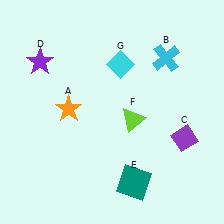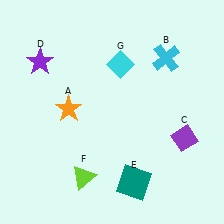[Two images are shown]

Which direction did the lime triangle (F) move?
The lime triangle (F) moved down.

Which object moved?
The lime triangle (F) moved down.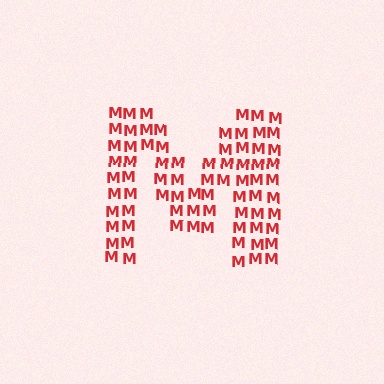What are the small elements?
The small elements are letter M's.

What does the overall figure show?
The overall figure shows the letter M.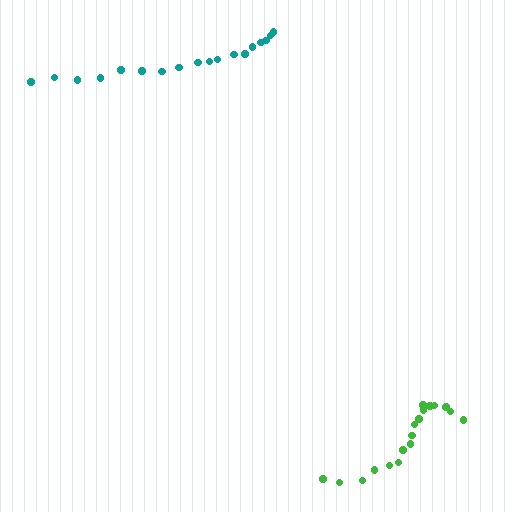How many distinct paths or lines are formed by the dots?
There are 2 distinct paths.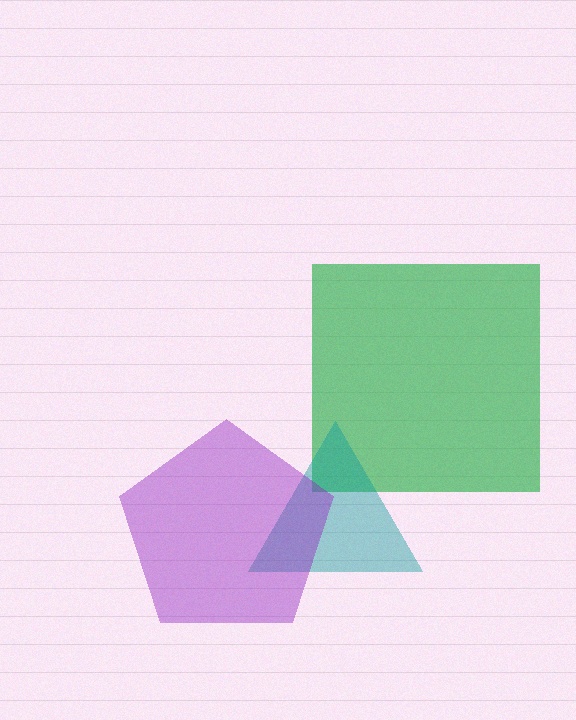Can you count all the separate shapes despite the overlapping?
Yes, there are 3 separate shapes.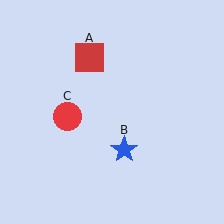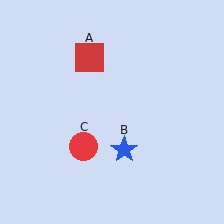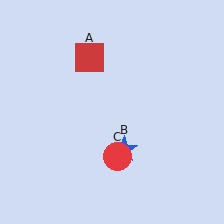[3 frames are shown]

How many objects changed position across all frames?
1 object changed position: red circle (object C).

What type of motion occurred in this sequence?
The red circle (object C) rotated counterclockwise around the center of the scene.